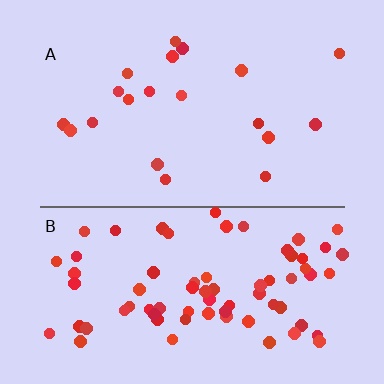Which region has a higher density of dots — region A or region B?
B (the bottom).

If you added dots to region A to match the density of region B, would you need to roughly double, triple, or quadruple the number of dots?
Approximately quadruple.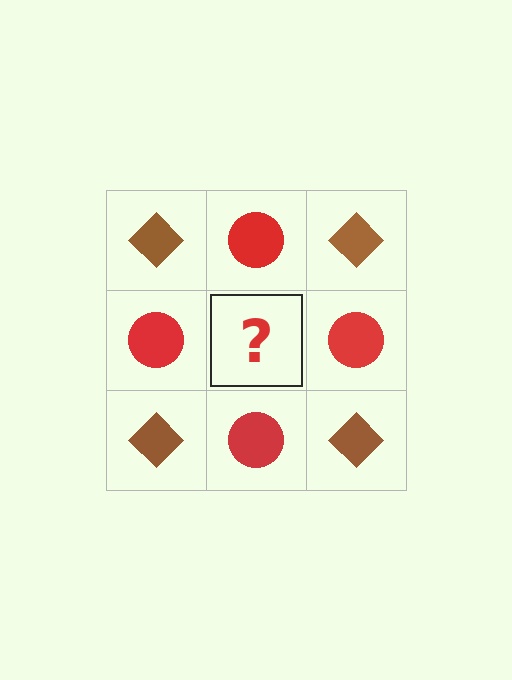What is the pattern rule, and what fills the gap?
The rule is that it alternates brown diamond and red circle in a checkerboard pattern. The gap should be filled with a brown diamond.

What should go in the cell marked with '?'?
The missing cell should contain a brown diamond.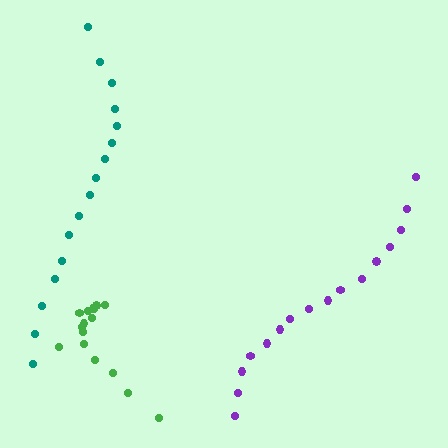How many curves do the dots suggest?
There are 3 distinct paths.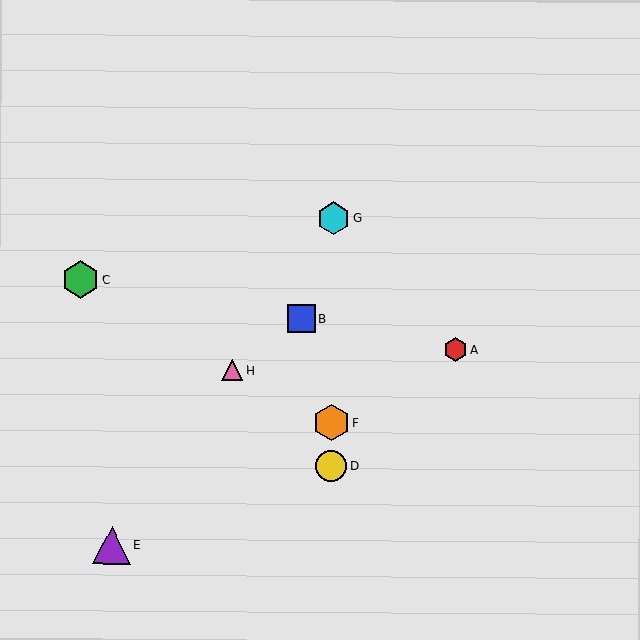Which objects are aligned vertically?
Objects D, F, G are aligned vertically.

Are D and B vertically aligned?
No, D is at x≈331 and B is at x≈301.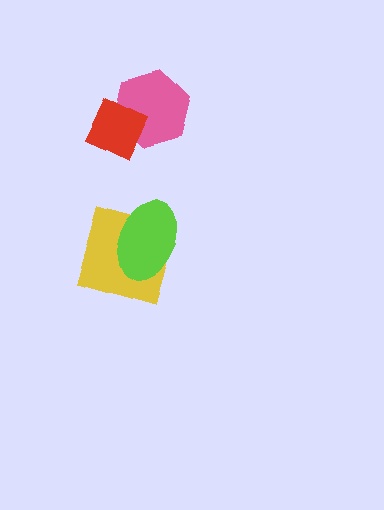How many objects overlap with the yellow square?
1 object overlaps with the yellow square.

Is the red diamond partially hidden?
No, no other shape covers it.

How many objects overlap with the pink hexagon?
1 object overlaps with the pink hexagon.